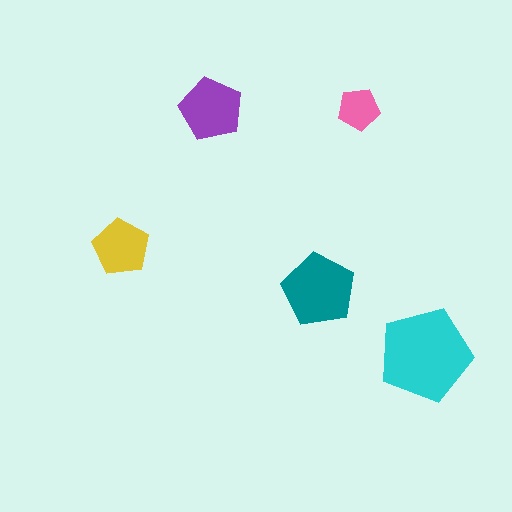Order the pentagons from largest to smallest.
the cyan one, the teal one, the purple one, the yellow one, the pink one.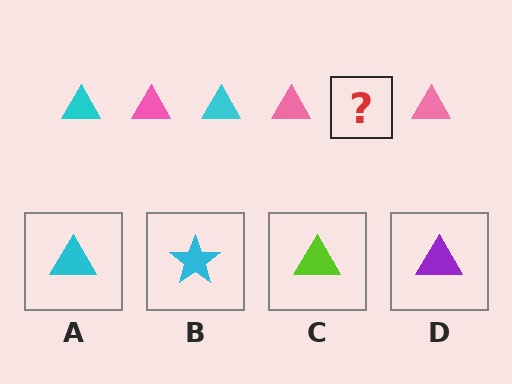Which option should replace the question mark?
Option A.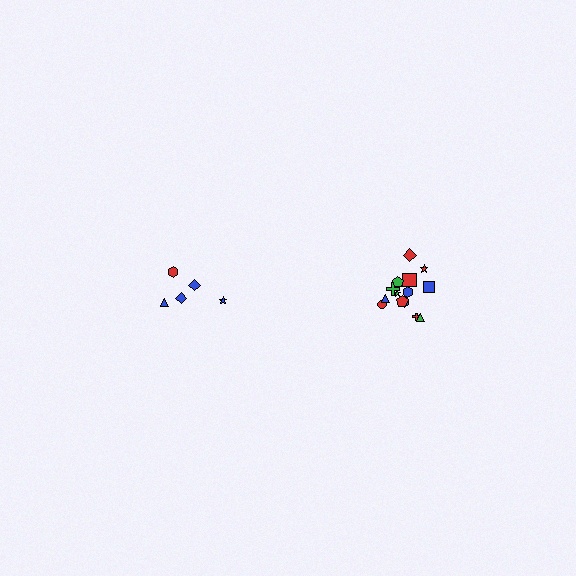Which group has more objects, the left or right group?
The right group.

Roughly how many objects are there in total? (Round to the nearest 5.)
Roughly 20 objects in total.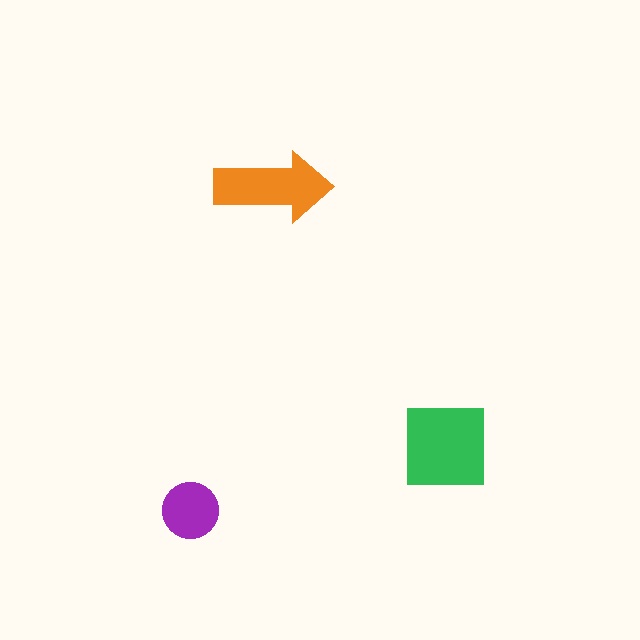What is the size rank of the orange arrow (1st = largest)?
2nd.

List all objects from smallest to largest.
The purple circle, the orange arrow, the green square.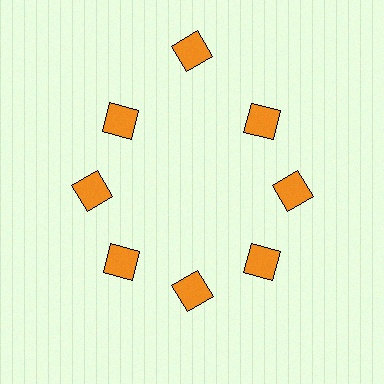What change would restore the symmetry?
The symmetry would be restored by moving it inward, back onto the ring so that all 8 diamonds sit at equal angles and equal distance from the center.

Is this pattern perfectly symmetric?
No. The 8 orange diamonds are arranged in a ring, but one element near the 12 o'clock position is pushed outward from the center, breaking the 8-fold rotational symmetry.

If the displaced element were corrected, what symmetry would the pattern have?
It would have 8-fold rotational symmetry — the pattern would map onto itself every 45 degrees.